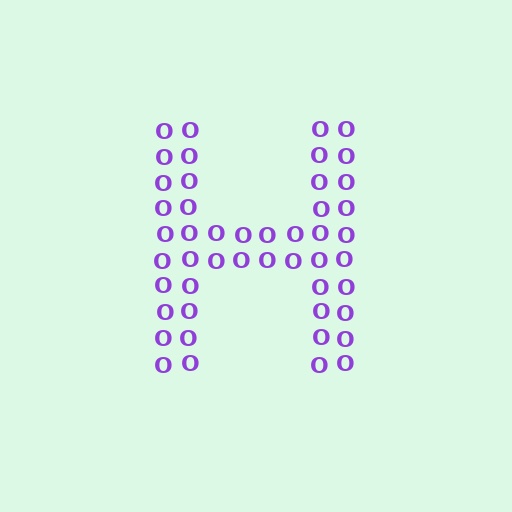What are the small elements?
The small elements are letter O's.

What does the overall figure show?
The overall figure shows the letter H.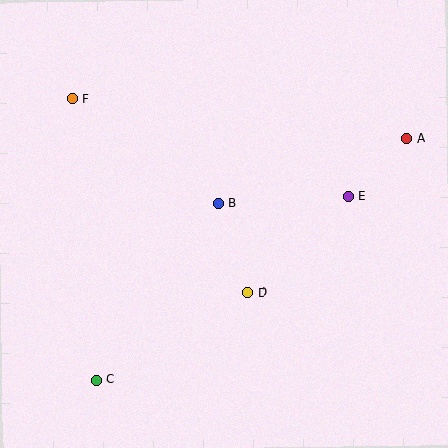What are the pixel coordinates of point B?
Point B is at (218, 203).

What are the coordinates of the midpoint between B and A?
The midpoint between B and A is at (312, 171).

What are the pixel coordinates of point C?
Point C is at (96, 380).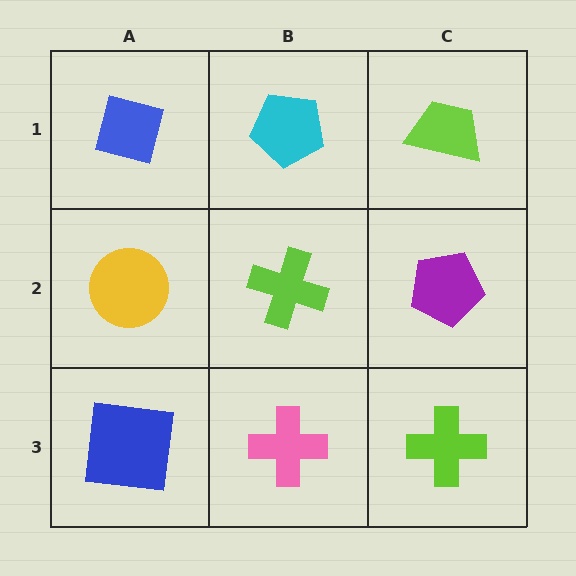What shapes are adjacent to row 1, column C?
A purple pentagon (row 2, column C), a cyan pentagon (row 1, column B).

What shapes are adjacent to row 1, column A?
A yellow circle (row 2, column A), a cyan pentagon (row 1, column B).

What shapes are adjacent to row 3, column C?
A purple pentagon (row 2, column C), a pink cross (row 3, column B).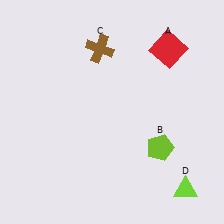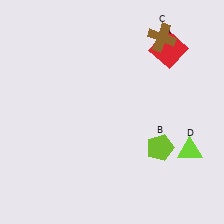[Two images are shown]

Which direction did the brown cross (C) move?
The brown cross (C) moved right.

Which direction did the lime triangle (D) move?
The lime triangle (D) moved up.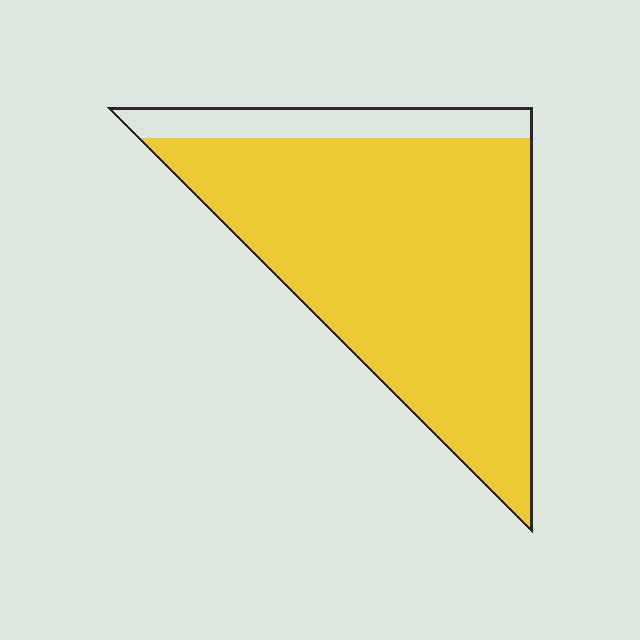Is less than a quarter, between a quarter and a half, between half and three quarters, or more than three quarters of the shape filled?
More than three quarters.